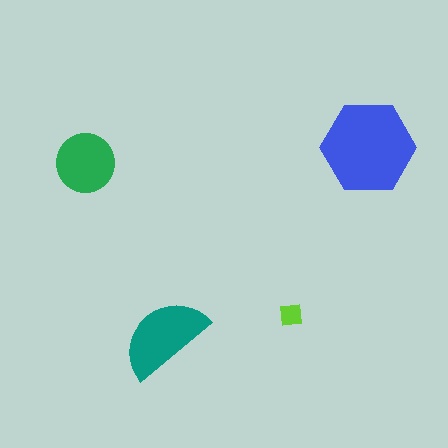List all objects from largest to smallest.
The blue hexagon, the teal semicircle, the green circle, the lime square.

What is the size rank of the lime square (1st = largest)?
4th.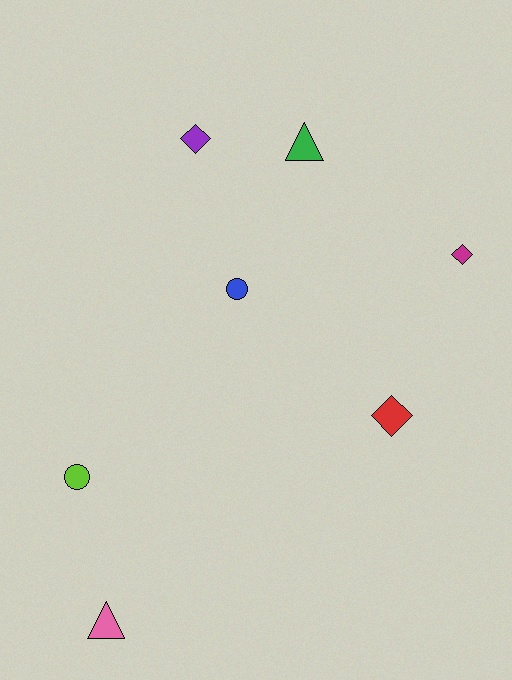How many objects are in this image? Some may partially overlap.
There are 7 objects.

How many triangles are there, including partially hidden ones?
There are 2 triangles.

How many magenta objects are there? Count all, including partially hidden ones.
There is 1 magenta object.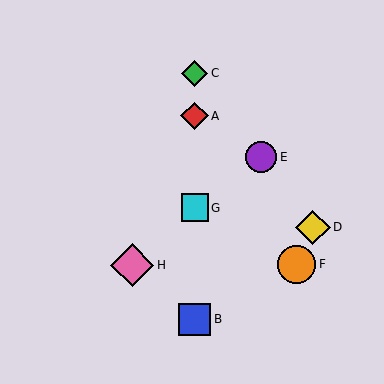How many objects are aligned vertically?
4 objects (A, B, C, G) are aligned vertically.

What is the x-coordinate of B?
Object B is at x≈195.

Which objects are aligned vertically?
Objects A, B, C, G are aligned vertically.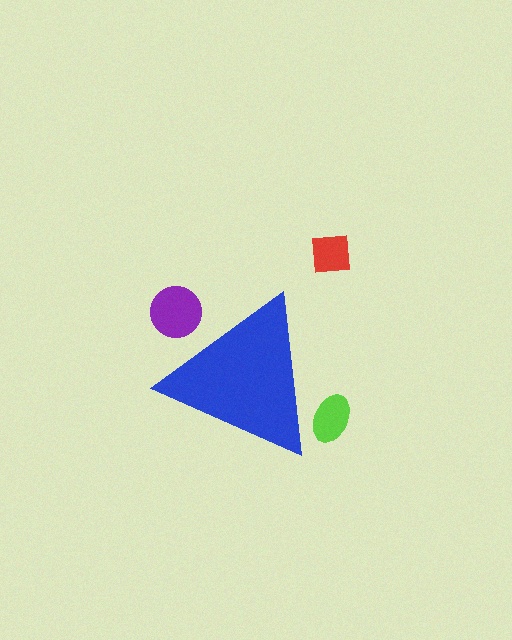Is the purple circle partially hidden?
Yes, the purple circle is partially hidden behind the blue triangle.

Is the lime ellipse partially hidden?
Yes, the lime ellipse is partially hidden behind the blue triangle.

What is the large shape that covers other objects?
A blue triangle.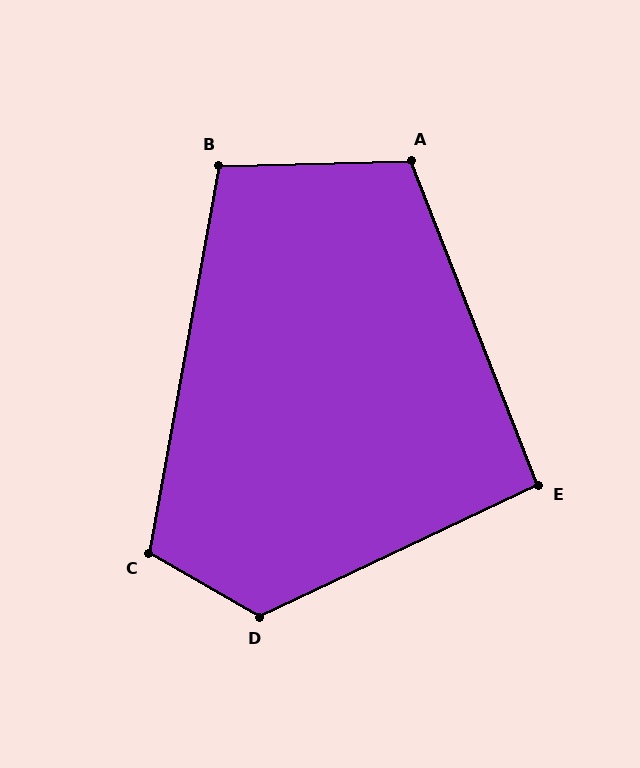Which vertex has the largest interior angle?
D, at approximately 125 degrees.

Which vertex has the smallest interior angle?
E, at approximately 94 degrees.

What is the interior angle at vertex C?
Approximately 110 degrees (obtuse).